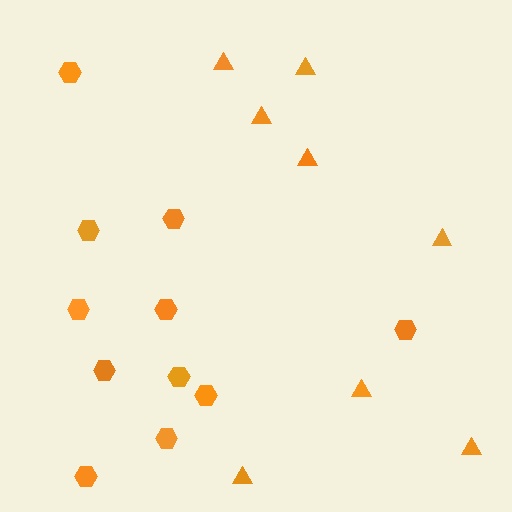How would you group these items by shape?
There are 2 groups: one group of hexagons (11) and one group of triangles (8).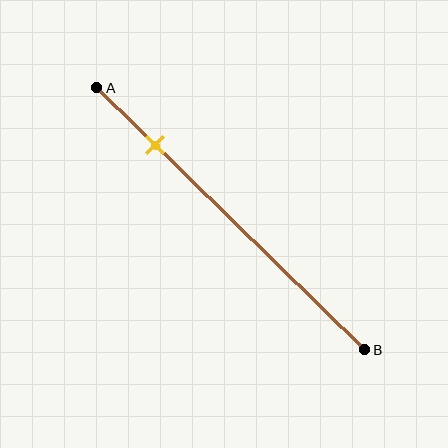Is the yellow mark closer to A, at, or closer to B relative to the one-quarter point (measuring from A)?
The yellow mark is closer to point A than the one-quarter point of segment AB.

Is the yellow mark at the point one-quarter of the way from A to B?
No, the mark is at about 20% from A, not at the 25% one-quarter point.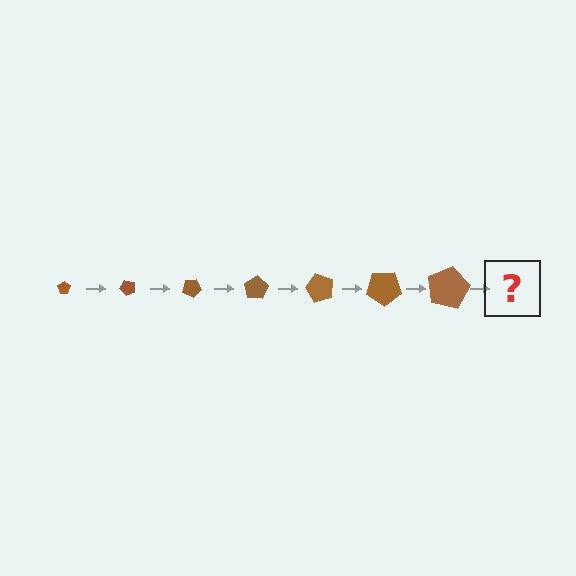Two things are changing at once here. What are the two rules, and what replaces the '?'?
The two rules are that the pentagon grows larger each step and it rotates 50 degrees each step. The '?' should be a pentagon, larger than the previous one and rotated 350 degrees from the start.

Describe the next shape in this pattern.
It should be a pentagon, larger than the previous one and rotated 350 degrees from the start.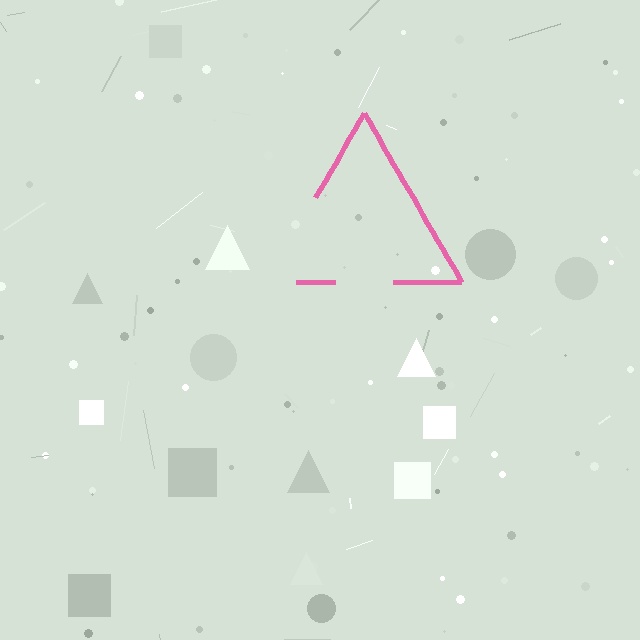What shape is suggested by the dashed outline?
The dashed outline suggests a triangle.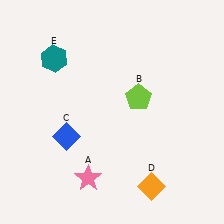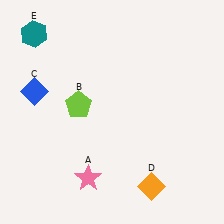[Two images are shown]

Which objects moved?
The objects that moved are: the lime pentagon (B), the blue diamond (C), the teal hexagon (E).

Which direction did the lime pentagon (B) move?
The lime pentagon (B) moved left.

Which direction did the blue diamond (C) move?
The blue diamond (C) moved up.